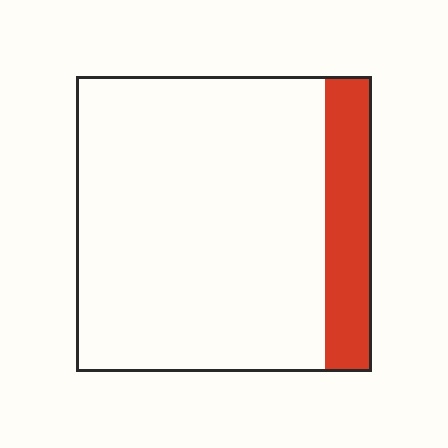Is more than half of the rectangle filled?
No.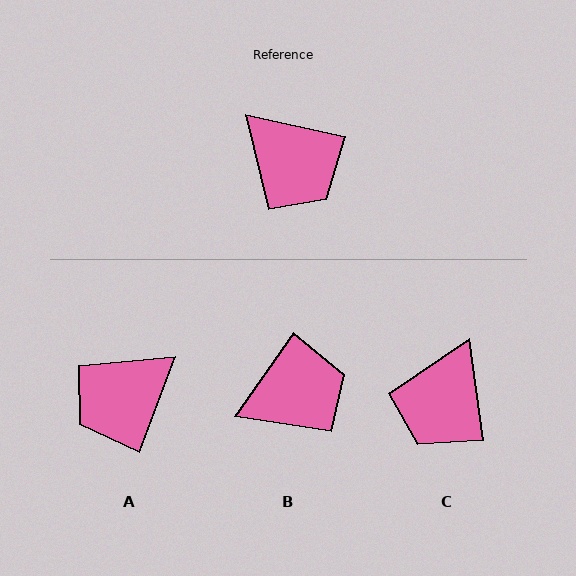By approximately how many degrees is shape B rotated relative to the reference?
Approximately 68 degrees counter-clockwise.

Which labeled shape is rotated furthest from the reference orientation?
A, about 98 degrees away.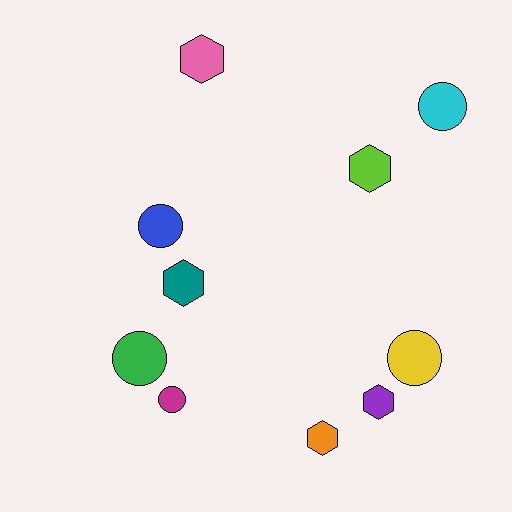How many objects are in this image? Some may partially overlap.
There are 10 objects.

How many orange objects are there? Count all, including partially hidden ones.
There is 1 orange object.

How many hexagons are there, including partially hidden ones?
There are 5 hexagons.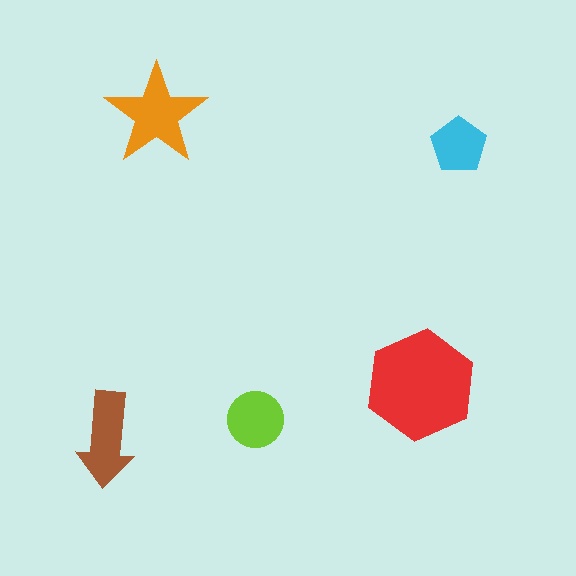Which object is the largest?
The red hexagon.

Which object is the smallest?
The cyan pentagon.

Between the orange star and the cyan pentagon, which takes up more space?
The orange star.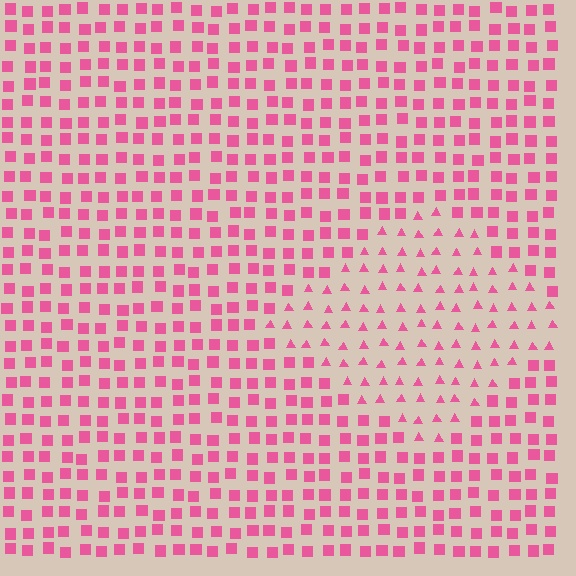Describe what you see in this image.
The image is filled with small pink elements arranged in a uniform grid. A diamond-shaped region contains triangles, while the surrounding area contains squares. The boundary is defined purely by the change in element shape.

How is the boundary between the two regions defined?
The boundary is defined by a change in element shape: triangles inside vs. squares outside. All elements share the same color and spacing.